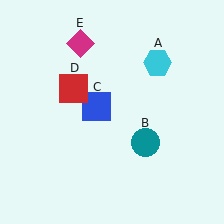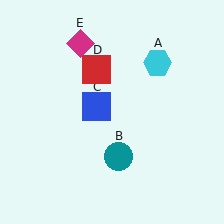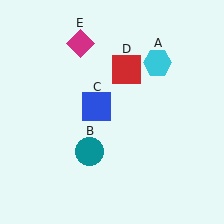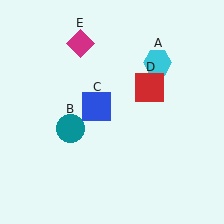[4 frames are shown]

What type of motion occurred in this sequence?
The teal circle (object B), red square (object D) rotated clockwise around the center of the scene.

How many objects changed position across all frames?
2 objects changed position: teal circle (object B), red square (object D).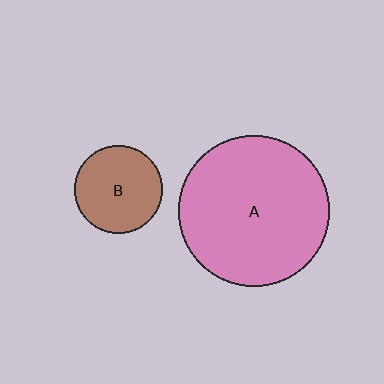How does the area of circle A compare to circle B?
Approximately 2.9 times.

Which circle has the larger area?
Circle A (pink).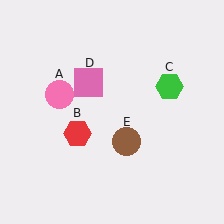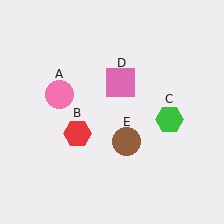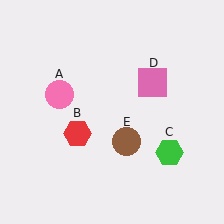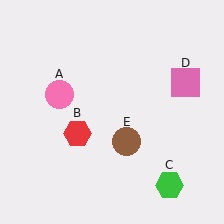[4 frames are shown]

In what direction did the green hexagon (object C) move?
The green hexagon (object C) moved down.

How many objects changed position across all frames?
2 objects changed position: green hexagon (object C), pink square (object D).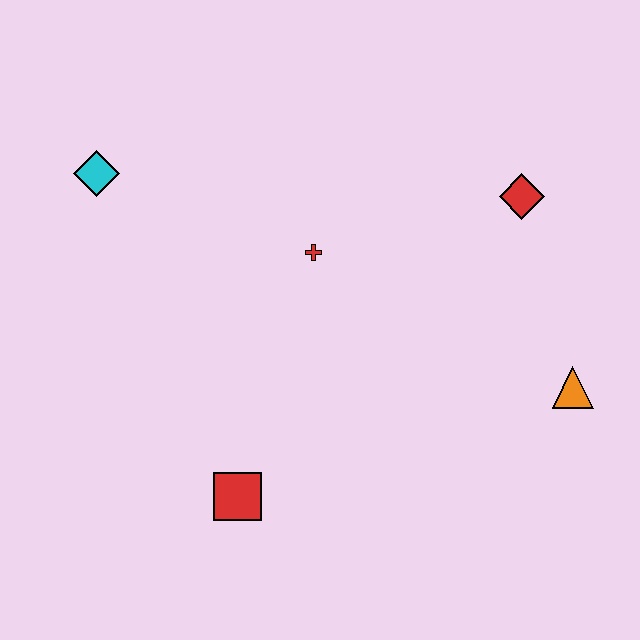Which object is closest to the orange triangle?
The red diamond is closest to the orange triangle.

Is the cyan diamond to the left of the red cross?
Yes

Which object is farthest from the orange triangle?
The cyan diamond is farthest from the orange triangle.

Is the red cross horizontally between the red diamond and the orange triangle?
No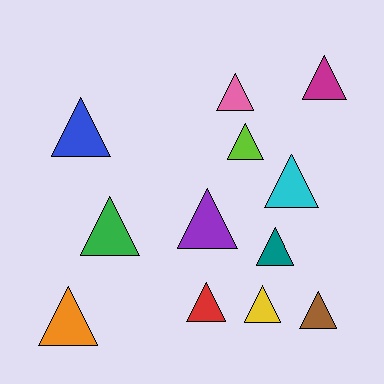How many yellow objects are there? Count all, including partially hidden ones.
There is 1 yellow object.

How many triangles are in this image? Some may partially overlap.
There are 12 triangles.